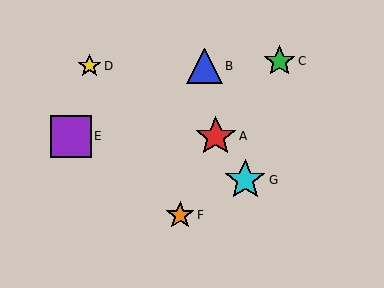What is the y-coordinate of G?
Object G is at y≈180.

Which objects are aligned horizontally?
Objects A, E are aligned horizontally.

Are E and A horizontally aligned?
Yes, both are at y≈136.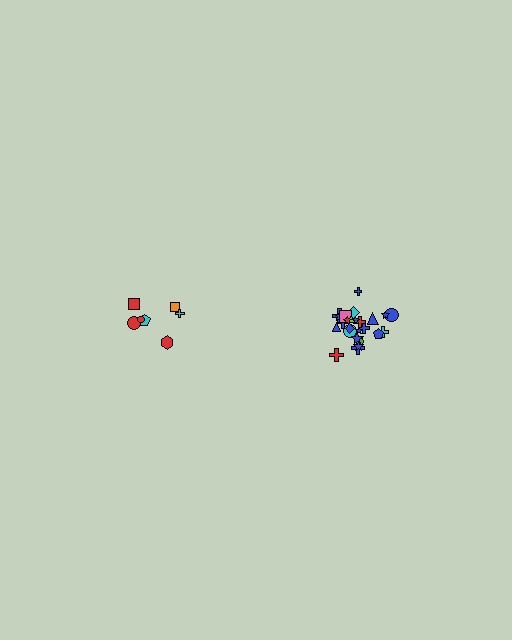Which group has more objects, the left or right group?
The right group.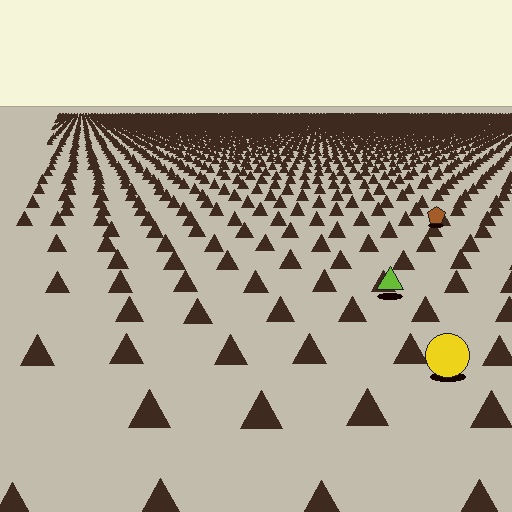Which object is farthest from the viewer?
The brown pentagon is farthest from the viewer. It appears smaller and the ground texture around it is denser.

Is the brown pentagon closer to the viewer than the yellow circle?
No. The yellow circle is closer — you can tell from the texture gradient: the ground texture is coarser near it.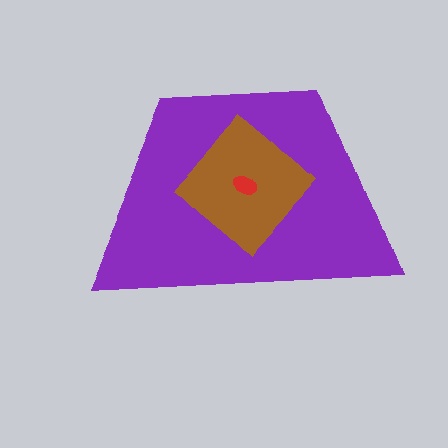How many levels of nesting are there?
3.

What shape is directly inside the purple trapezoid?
The brown diamond.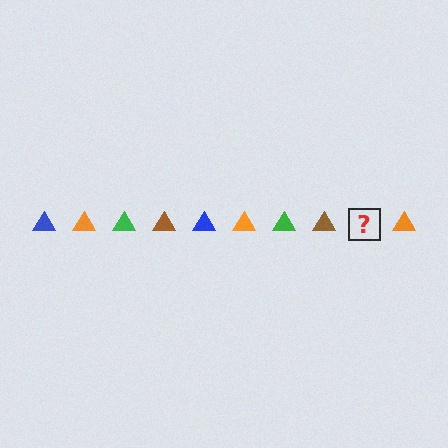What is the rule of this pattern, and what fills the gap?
The rule is that the pattern cycles through blue, orange, green, brown triangles. The gap should be filled with a blue triangle.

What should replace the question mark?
The question mark should be replaced with a blue triangle.